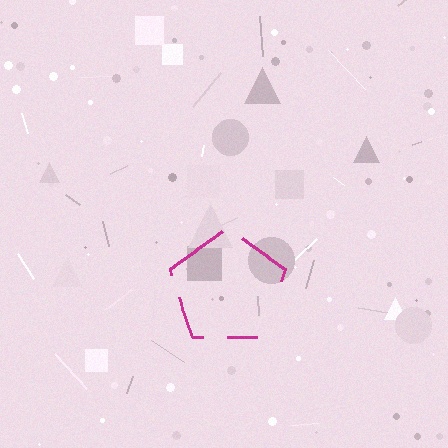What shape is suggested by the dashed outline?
The dashed outline suggests a pentagon.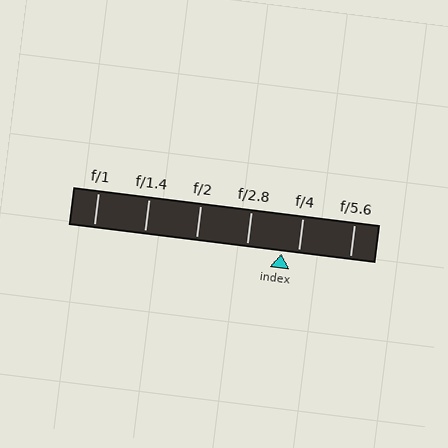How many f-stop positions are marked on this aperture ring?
There are 6 f-stop positions marked.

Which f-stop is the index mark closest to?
The index mark is closest to f/4.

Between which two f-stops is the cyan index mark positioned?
The index mark is between f/2.8 and f/4.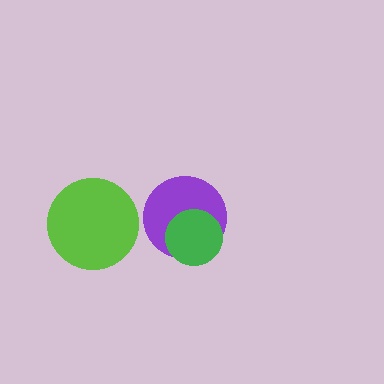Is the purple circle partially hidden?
Yes, it is partially covered by another shape.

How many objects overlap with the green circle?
1 object overlaps with the green circle.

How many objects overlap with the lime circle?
0 objects overlap with the lime circle.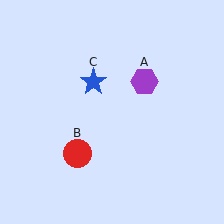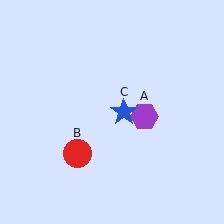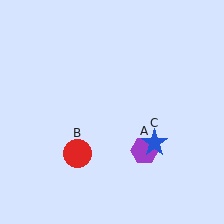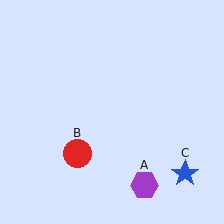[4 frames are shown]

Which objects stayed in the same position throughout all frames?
Red circle (object B) remained stationary.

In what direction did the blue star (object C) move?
The blue star (object C) moved down and to the right.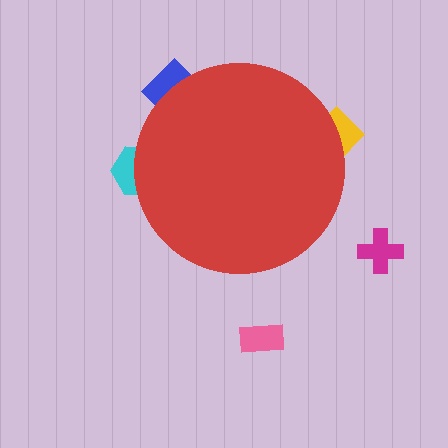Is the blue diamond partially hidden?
Yes, the blue diamond is partially hidden behind the red circle.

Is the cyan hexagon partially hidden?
Yes, the cyan hexagon is partially hidden behind the red circle.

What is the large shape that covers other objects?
A red circle.